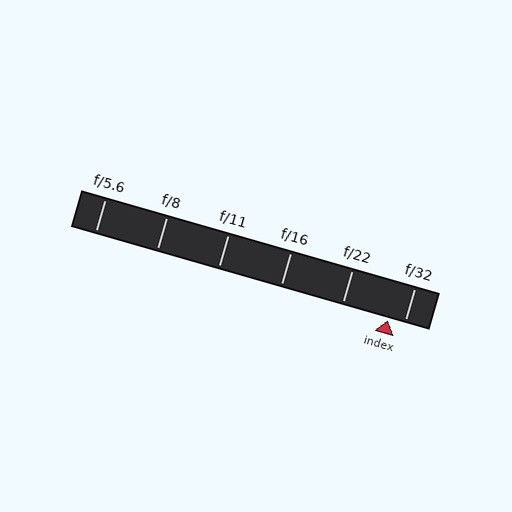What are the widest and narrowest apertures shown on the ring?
The widest aperture shown is f/5.6 and the narrowest is f/32.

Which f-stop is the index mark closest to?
The index mark is closest to f/32.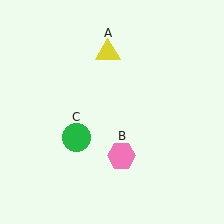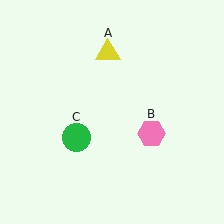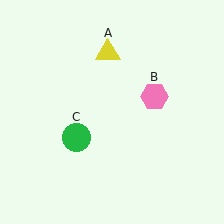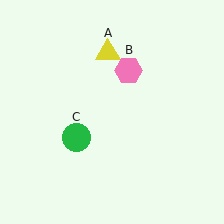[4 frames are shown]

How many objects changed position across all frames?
1 object changed position: pink hexagon (object B).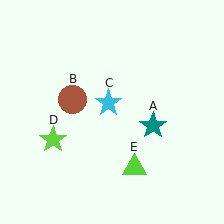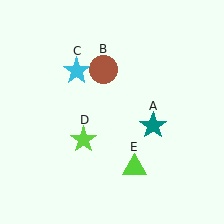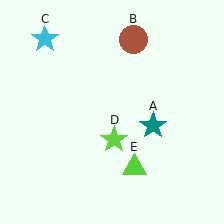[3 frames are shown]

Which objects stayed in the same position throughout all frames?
Teal star (object A) and lime triangle (object E) remained stationary.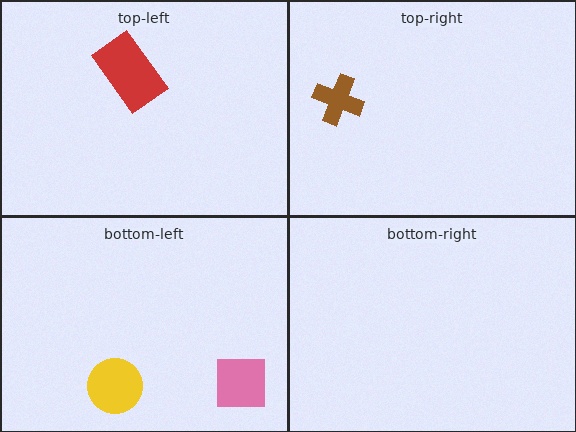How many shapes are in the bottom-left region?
2.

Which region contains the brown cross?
The top-right region.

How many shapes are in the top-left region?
1.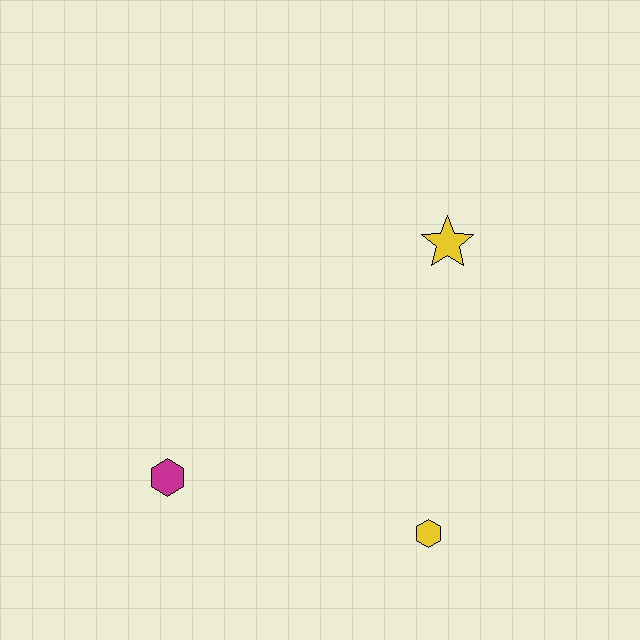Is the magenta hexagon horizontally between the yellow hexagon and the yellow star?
No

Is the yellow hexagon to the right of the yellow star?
No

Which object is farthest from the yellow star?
The magenta hexagon is farthest from the yellow star.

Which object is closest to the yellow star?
The yellow hexagon is closest to the yellow star.